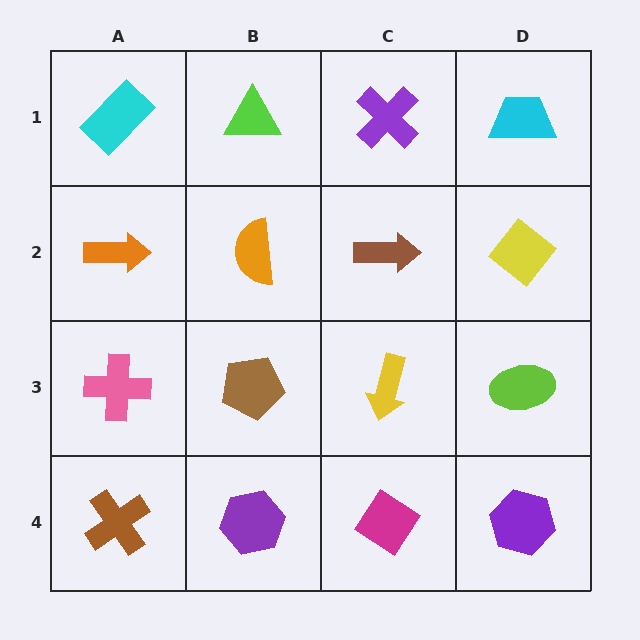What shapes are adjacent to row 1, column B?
An orange semicircle (row 2, column B), a cyan rectangle (row 1, column A), a purple cross (row 1, column C).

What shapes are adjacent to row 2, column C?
A purple cross (row 1, column C), a yellow arrow (row 3, column C), an orange semicircle (row 2, column B), a yellow diamond (row 2, column D).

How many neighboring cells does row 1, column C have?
3.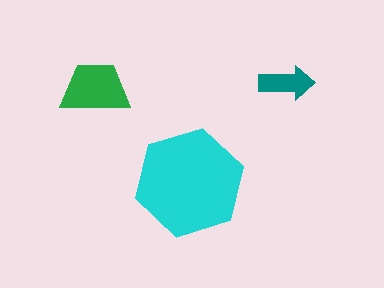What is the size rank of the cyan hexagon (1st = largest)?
1st.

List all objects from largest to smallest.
The cyan hexagon, the green trapezoid, the teal arrow.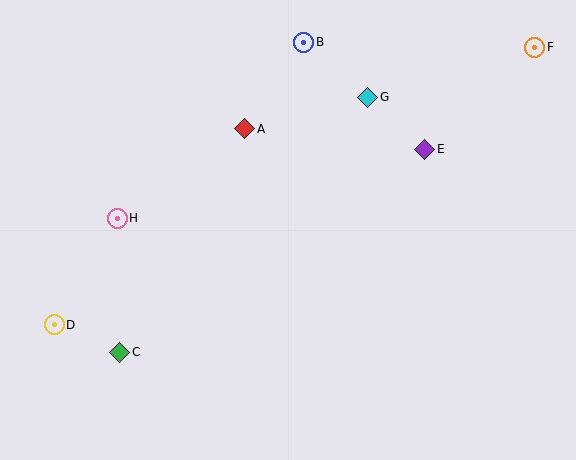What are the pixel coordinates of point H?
Point H is at (117, 218).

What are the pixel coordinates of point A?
Point A is at (245, 129).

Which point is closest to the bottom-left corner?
Point D is closest to the bottom-left corner.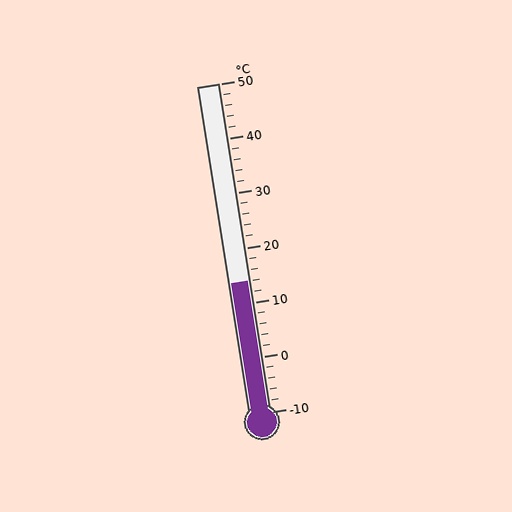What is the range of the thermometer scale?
The thermometer scale ranges from -10°C to 50°C.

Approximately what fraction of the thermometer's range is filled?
The thermometer is filled to approximately 40% of its range.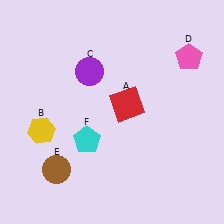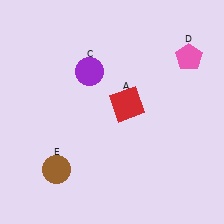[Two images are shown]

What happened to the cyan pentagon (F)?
The cyan pentagon (F) was removed in Image 2. It was in the bottom-left area of Image 1.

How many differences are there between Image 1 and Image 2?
There are 2 differences between the two images.